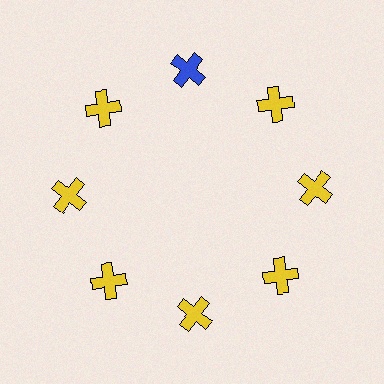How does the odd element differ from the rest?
It has a different color: blue instead of yellow.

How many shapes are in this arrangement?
There are 8 shapes arranged in a ring pattern.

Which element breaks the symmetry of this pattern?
The blue cross at roughly the 12 o'clock position breaks the symmetry. All other shapes are yellow crosses.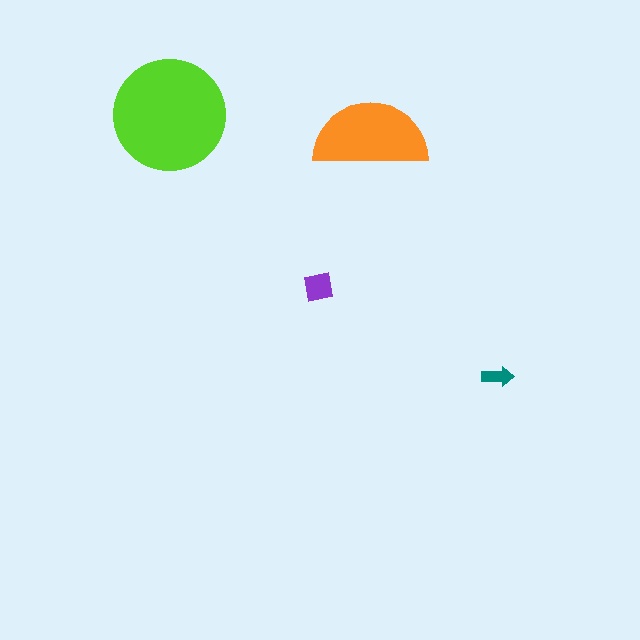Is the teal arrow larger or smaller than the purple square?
Smaller.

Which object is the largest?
The lime circle.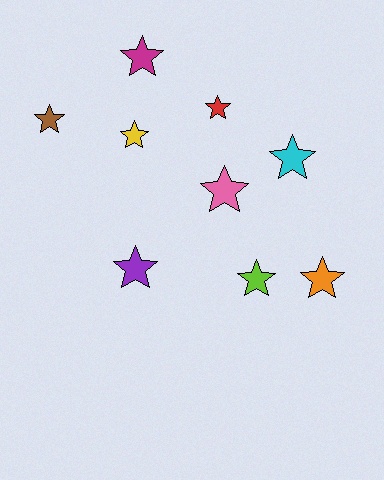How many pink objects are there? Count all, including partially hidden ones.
There is 1 pink object.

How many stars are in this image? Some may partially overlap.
There are 9 stars.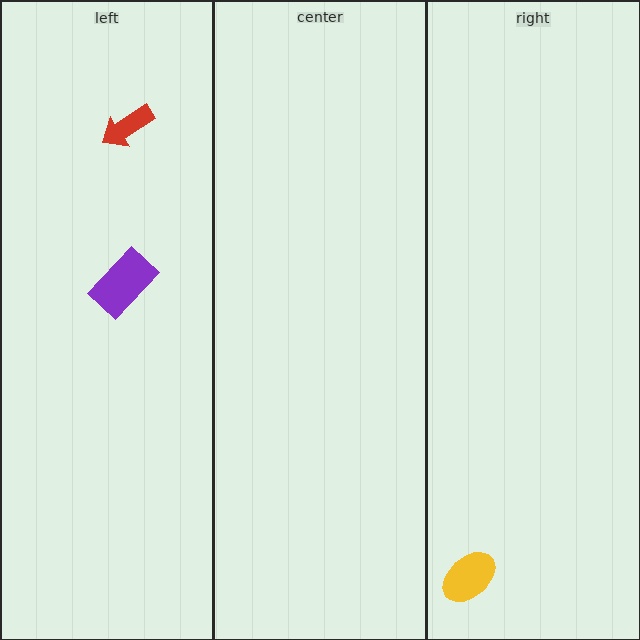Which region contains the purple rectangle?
The left region.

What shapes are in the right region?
The yellow ellipse.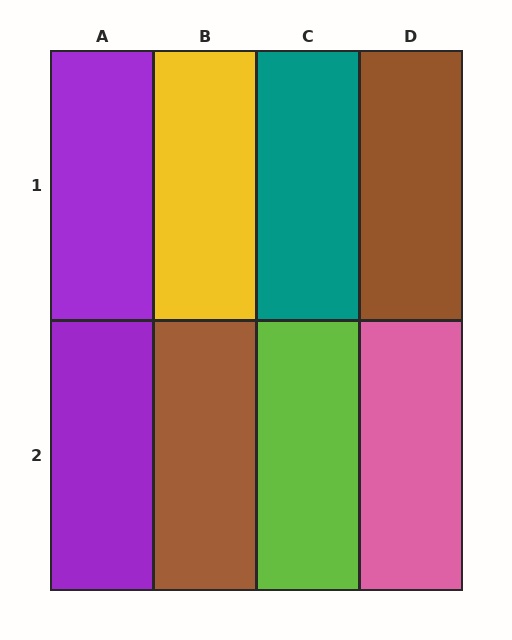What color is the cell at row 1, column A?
Purple.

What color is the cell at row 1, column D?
Brown.